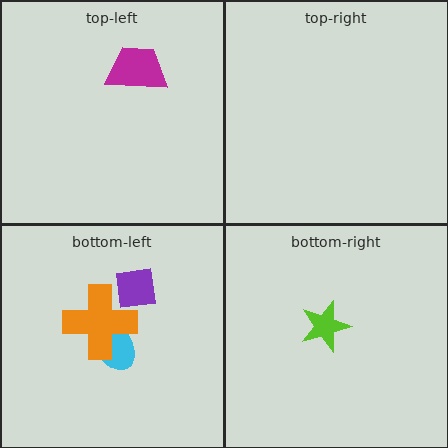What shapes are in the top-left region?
The magenta trapezoid.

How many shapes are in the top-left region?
1.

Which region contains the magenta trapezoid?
The top-left region.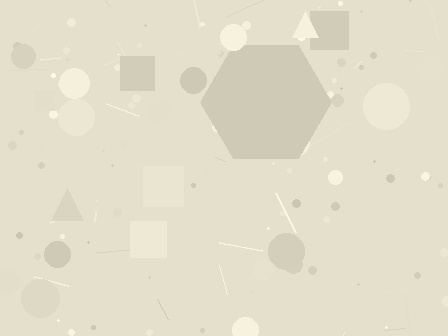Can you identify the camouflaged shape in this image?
The camouflaged shape is a hexagon.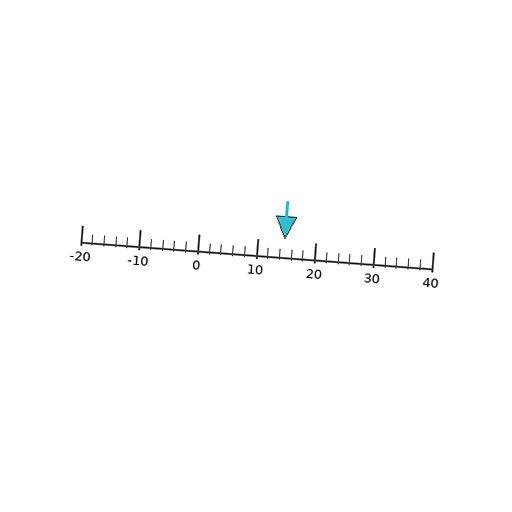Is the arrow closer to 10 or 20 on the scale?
The arrow is closer to 10.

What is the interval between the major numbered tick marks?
The major tick marks are spaced 10 units apart.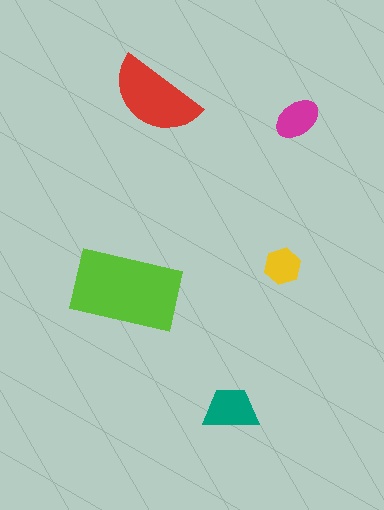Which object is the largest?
The lime rectangle.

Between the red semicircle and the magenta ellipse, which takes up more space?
The red semicircle.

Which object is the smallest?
The yellow hexagon.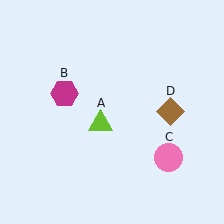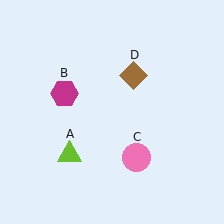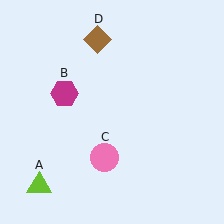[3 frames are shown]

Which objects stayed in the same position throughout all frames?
Magenta hexagon (object B) remained stationary.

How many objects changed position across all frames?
3 objects changed position: lime triangle (object A), pink circle (object C), brown diamond (object D).